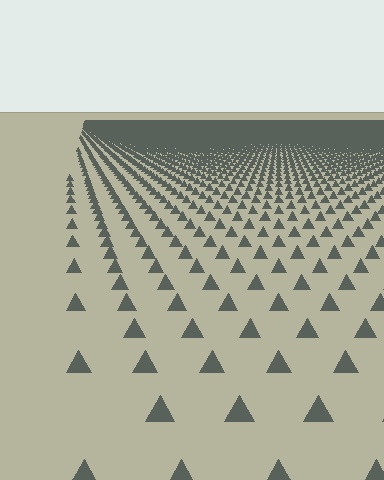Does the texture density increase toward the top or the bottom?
Density increases toward the top.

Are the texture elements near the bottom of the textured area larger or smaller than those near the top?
Larger. Near the bottom, elements are closer to the viewer and appear at a bigger on-screen size.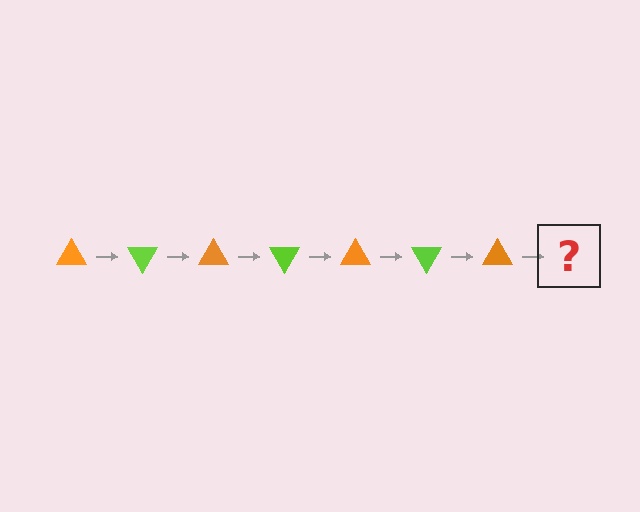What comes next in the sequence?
The next element should be a lime triangle, rotated 420 degrees from the start.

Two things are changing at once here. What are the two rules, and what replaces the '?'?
The two rules are that it rotates 60 degrees each step and the color cycles through orange and lime. The '?' should be a lime triangle, rotated 420 degrees from the start.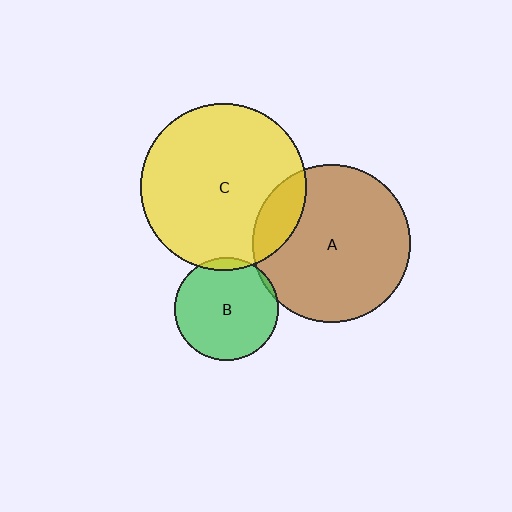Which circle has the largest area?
Circle C (yellow).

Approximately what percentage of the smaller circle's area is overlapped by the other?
Approximately 15%.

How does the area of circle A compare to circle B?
Approximately 2.3 times.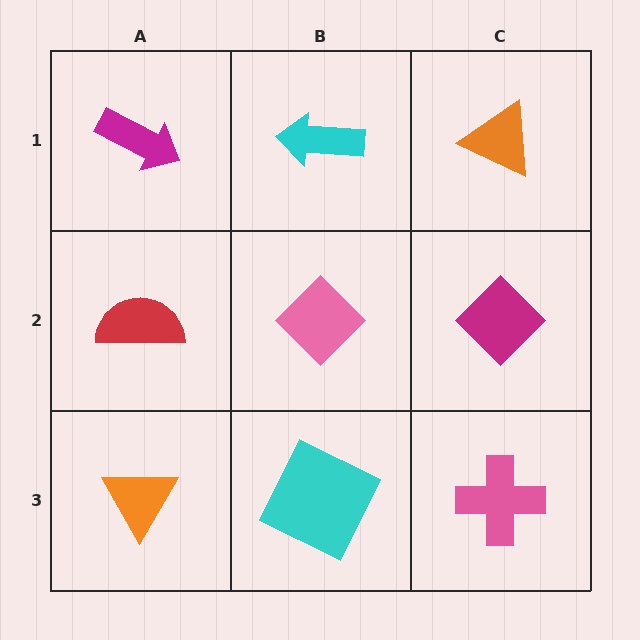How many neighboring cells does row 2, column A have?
3.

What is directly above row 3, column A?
A red semicircle.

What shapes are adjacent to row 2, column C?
An orange triangle (row 1, column C), a pink cross (row 3, column C), a pink diamond (row 2, column B).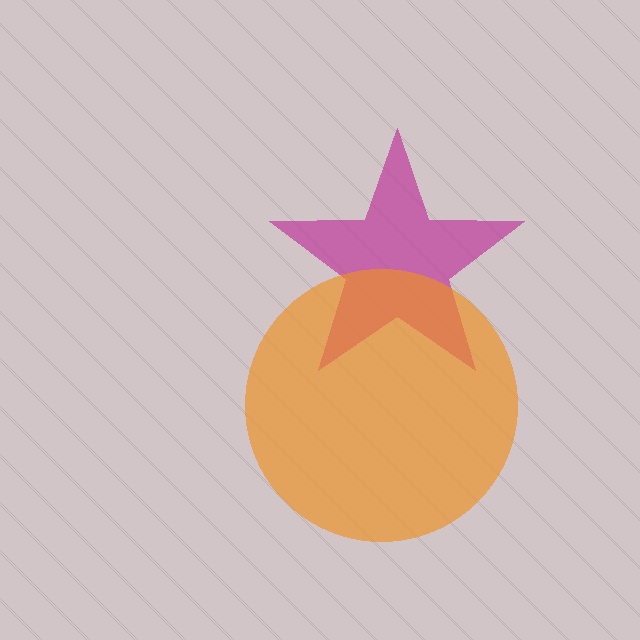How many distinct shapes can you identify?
There are 2 distinct shapes: a magenta star, an orange circle.